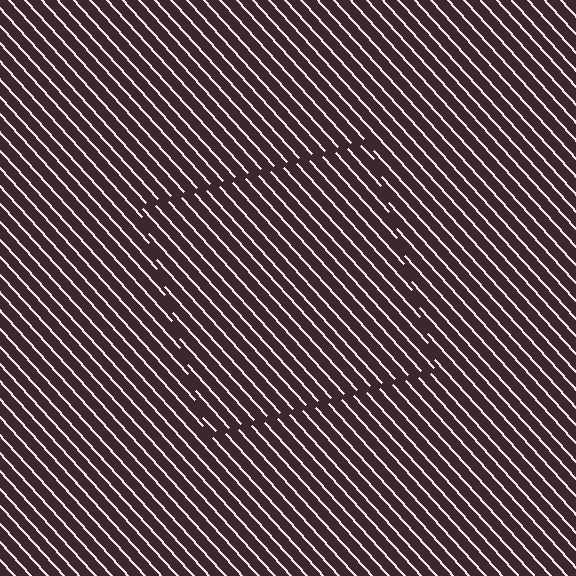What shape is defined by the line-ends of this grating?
An illusory square. The interior of the shape contains the same grating, shifted by half a period — the contour is defined by the phase discontinuity where line-ends from the inner and outer gratings abut.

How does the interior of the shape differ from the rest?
The interior of the shape contains the same grating, shifted by half a period — the contour is defined by the phase discontinuity where line-ends from the inner and outer gratings abut.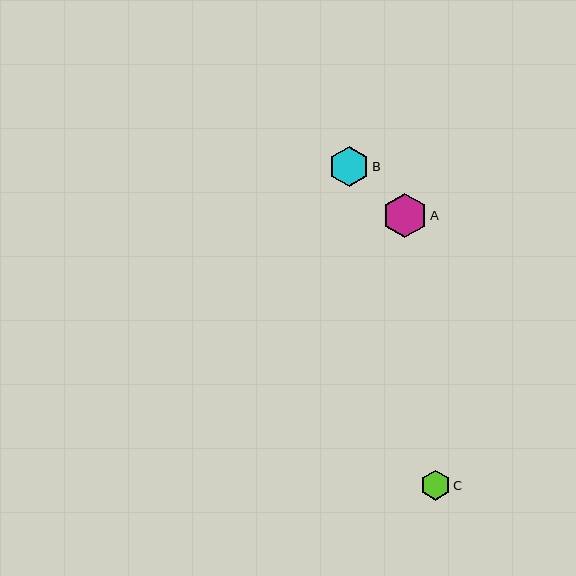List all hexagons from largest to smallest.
From largest to smallest: A, B, C.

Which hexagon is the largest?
Hexagon A is the largest with a size of approximately 45 pixels.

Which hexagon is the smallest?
Hexagon C is the smallest with a size of approximately 30 pixels.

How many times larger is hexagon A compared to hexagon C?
Hexagon A is approximately 1.5 times the size of hexagon C.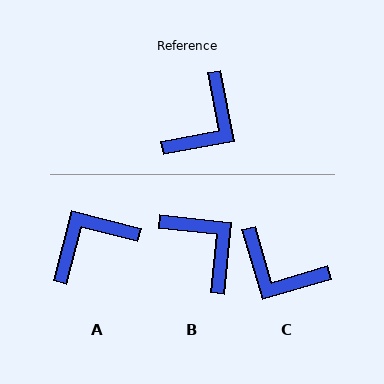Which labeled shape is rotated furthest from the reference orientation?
A, about 155 degrees away.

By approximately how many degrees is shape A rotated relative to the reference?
Approximately 155 degrees counter-clockwise.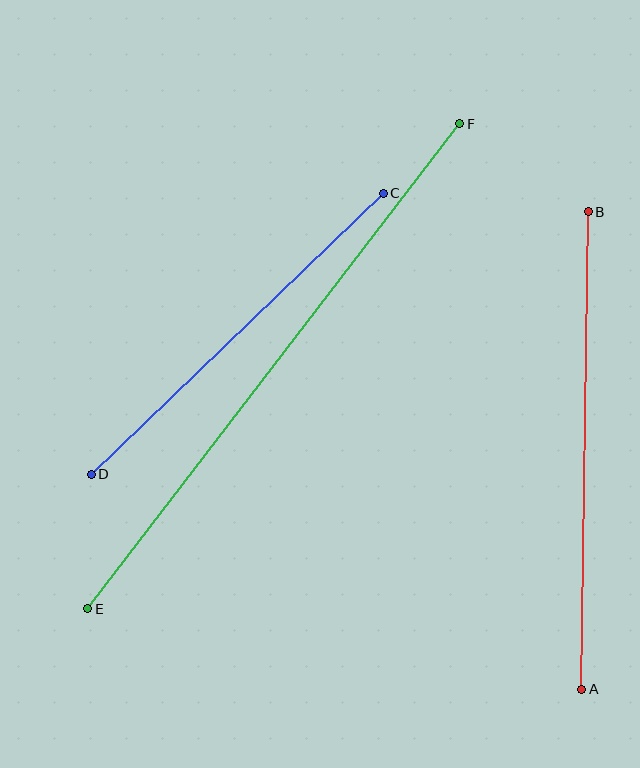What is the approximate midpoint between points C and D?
The midpoint is at approximately (237, 334) pixels.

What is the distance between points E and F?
The distance is approximately 611 pixels.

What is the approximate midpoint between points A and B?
The midpoint is at approximately (585, 450) pixels.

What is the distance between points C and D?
The distance is approximately 405 pixels.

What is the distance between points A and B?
The distance is approximately 477 pixels.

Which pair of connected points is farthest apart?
Points E and F are farthest apart.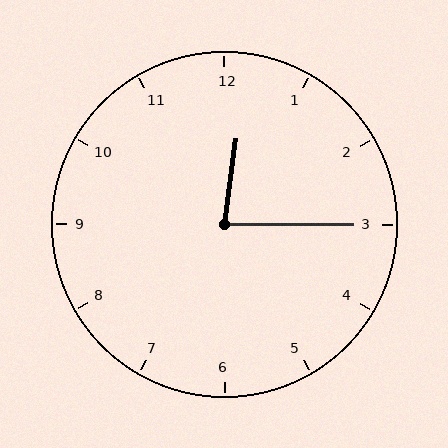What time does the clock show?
12:15.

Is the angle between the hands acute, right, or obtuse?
It is acute.